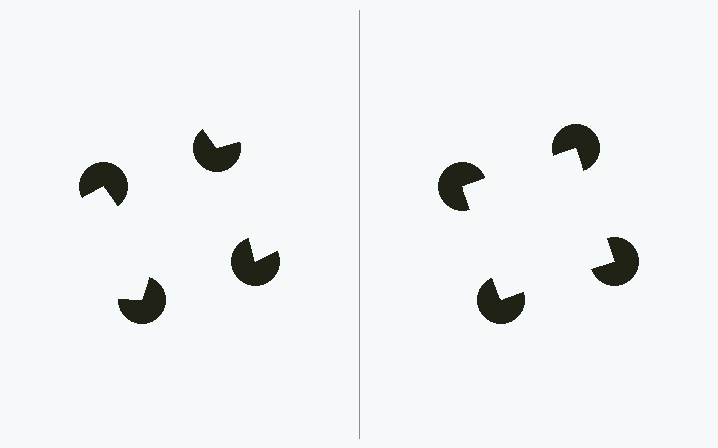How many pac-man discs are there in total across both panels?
8 — 4 on each side.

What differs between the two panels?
The pac-man discs are positioned identically on both sides; only the wedge orientations differ. On the right they align to a square; on the left they are misaligned.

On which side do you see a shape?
An illusory square appears on the right side. On the left side the wedge cuts are rotated, so no coherent shape forms.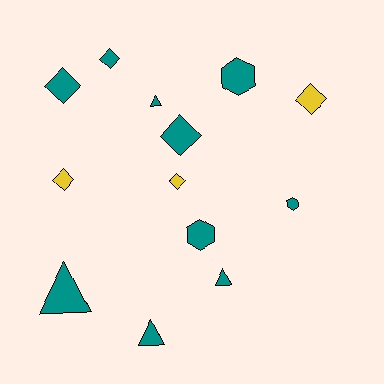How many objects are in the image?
There are 13 objects.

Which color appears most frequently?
Teal, with 10 objects.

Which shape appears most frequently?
Diamond, with 6 objects.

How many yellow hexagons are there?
There are no yellow hexagons.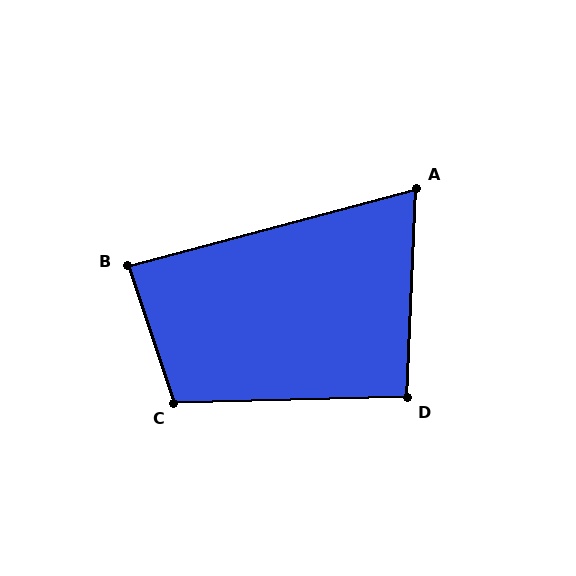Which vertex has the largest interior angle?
C, at approximately 107 degrees.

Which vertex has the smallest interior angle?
A, at approximately 73 degrees.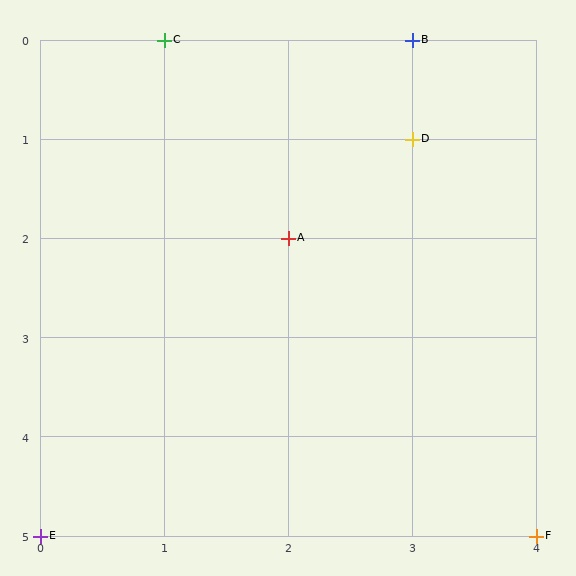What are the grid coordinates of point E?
Point E is at grid coordinates (0, 5).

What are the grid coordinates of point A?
Point A is at grid coordinates (2, 2).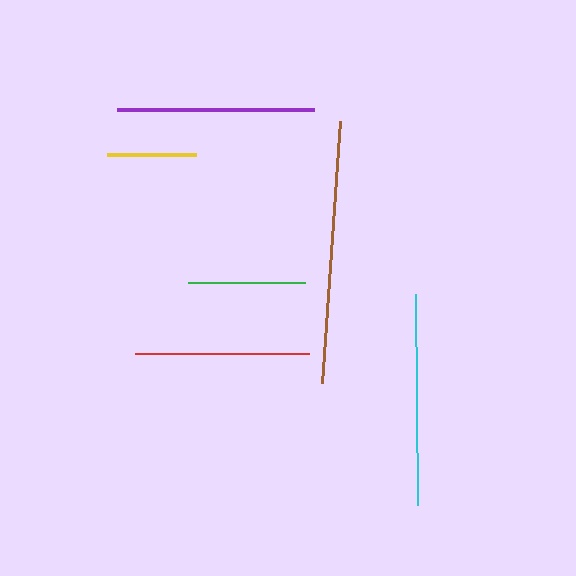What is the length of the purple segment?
The purple segment is approximately 197 pixels long.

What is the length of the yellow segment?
The yellow segment is approximately 89 pixels long.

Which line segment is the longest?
The brown line is the longest at approximately 263 pixels.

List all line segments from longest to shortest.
From longest to shortest: brown, cyan, purple, red, green, yellow.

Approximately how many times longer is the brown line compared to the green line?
The brown line is approximately 2.3 times the length of the green line.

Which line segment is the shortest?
The yellow line is the shortest at approximately 89 pixels.